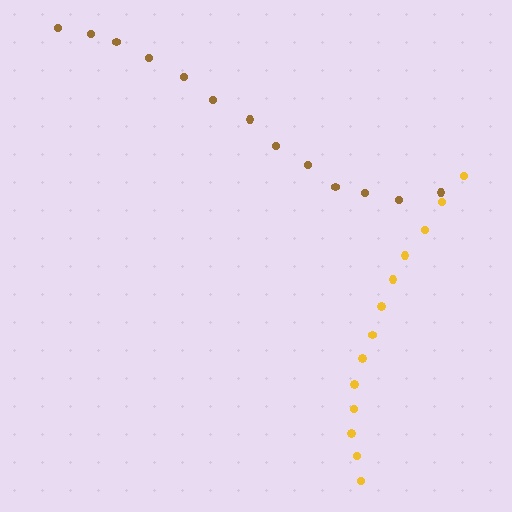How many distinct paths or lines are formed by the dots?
There are 2 distinct paths.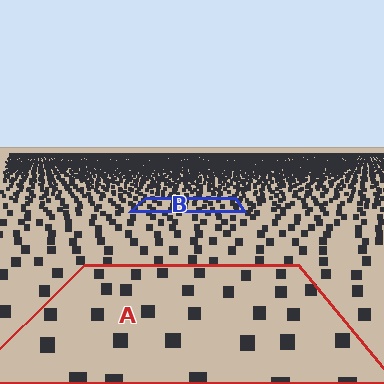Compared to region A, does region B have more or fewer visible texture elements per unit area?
Region B has more texture elements per unit area — they are packed more densely because it is farther away.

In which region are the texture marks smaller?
The texture marks are smaller in region B, because it is farther away.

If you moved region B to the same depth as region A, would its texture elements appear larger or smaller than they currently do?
They would appear larger. At a closer depth, the same texture elements are projected at a bigger on-screen size.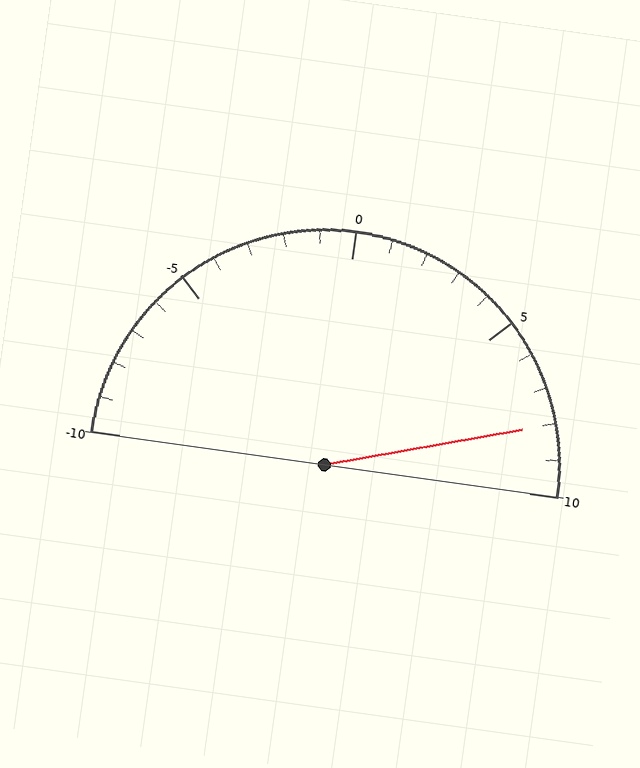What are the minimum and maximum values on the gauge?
The gauge ranges from -10 to 10.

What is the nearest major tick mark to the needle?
The nearest major tick mark is 10.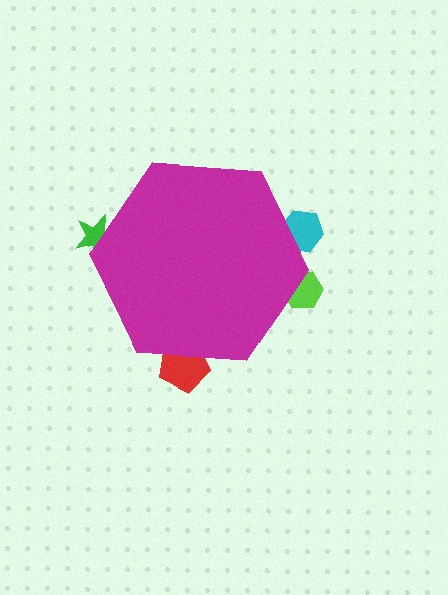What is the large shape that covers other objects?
A magenta hexagon.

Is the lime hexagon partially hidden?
Yes, the lime hexagon is partially hidden behind the magenta hexagon.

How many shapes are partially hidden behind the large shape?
4 shapes are partially hidden.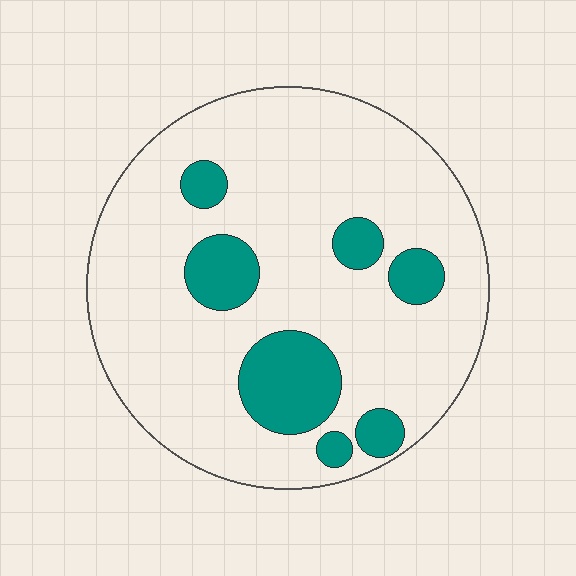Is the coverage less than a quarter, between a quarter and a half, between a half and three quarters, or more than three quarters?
Less than a quarter.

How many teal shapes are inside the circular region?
7.